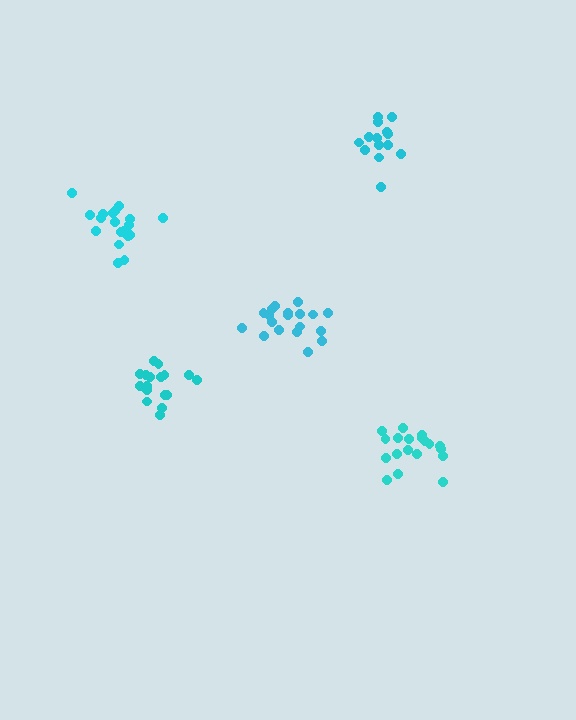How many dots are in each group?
Group 1: 17 dots, Group 2: 19 dots, Group 3: 19 dots, Group 4: 19 dots, Group 5: 14 dots (88 total).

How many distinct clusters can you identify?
There are 5 distinct clusters.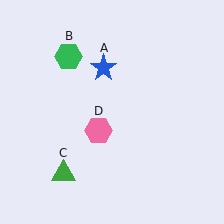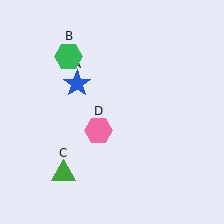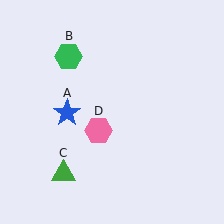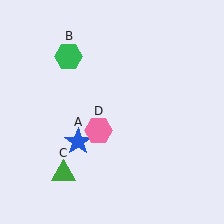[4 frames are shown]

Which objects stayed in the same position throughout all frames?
Green hexagon (object B) and green triangle (object C) and pink hexagon (object D) remained stationary.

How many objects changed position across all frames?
1 object changed position: blue star (object A).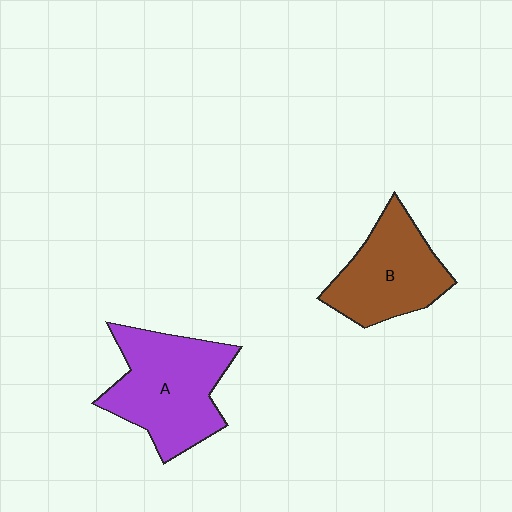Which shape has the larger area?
Shape A (purple).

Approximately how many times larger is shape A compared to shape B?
Approximately 1.3 times.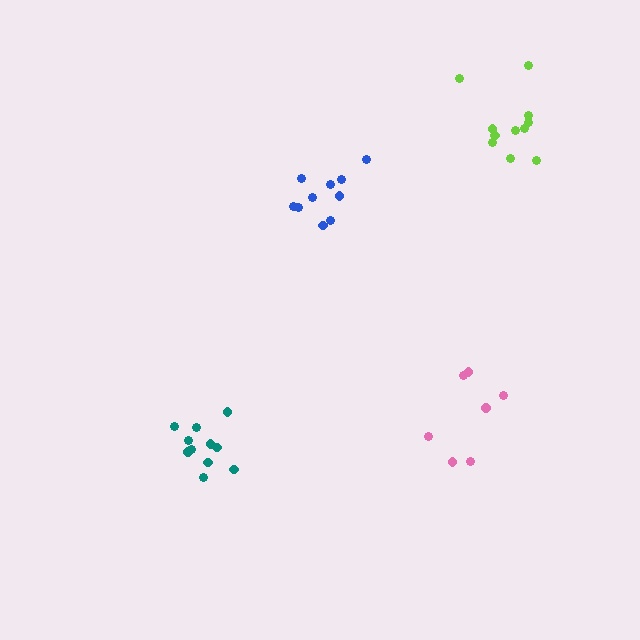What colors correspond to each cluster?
The clusters are colored: blue, pink, teal, lime.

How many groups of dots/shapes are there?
There are 4 groups.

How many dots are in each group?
Group 1: 10 dots, Group 2: 7 dots, Group 3: 11 dots, Group 4: 11 dots (39 total).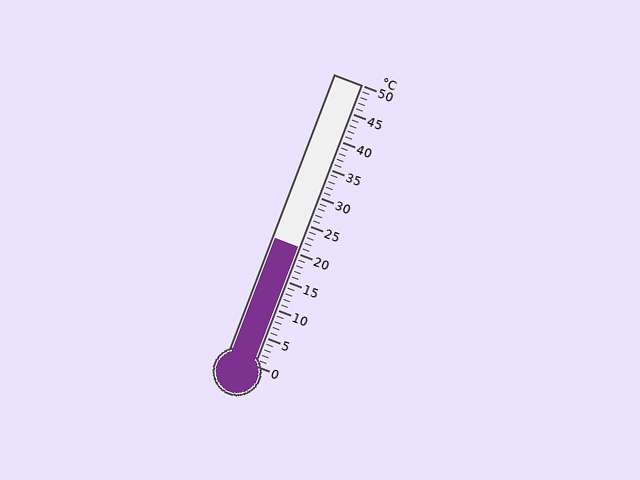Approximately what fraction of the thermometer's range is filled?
The thermometer is filled to approximately 40% of its range.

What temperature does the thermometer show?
The thermometer shows approximately 21°C.